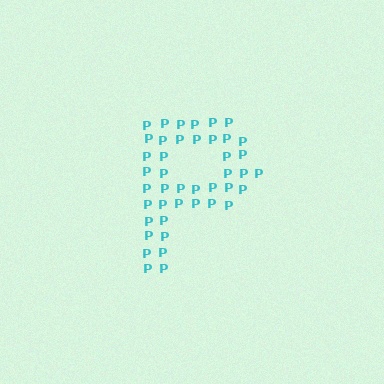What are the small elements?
The small elements are letter P's.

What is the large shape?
The large shape is the letter P.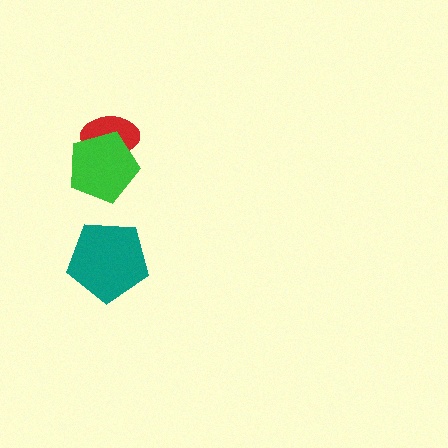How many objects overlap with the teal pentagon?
0 objects overlap with the teal pentagon.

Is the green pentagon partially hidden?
No, no other shape covers it.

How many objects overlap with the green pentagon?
1 object overlaps with the green pentagon.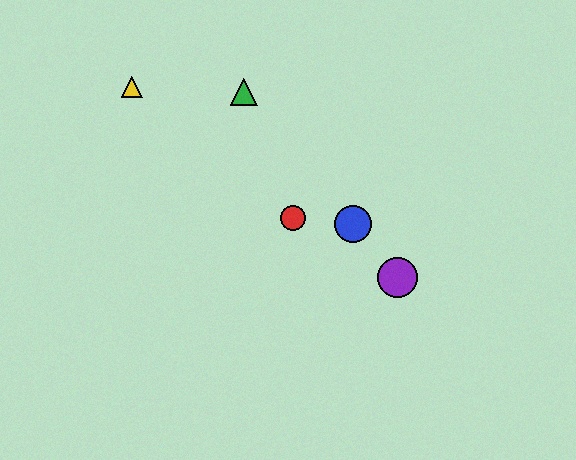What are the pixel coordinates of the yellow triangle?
The yellow triangle is at (132, 87).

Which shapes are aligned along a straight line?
The blue circle, the green triangle, the purple circle are aligned along a straight line.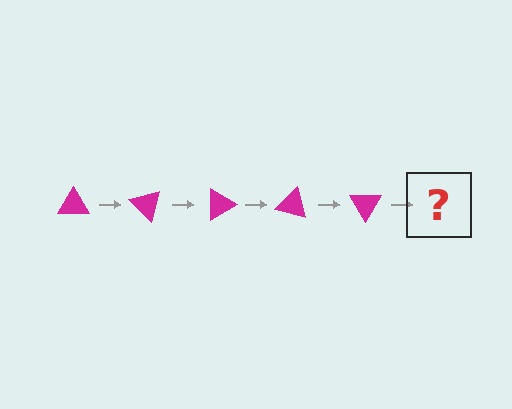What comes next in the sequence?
The next element should be a magenta triangle rotated 225 degrees.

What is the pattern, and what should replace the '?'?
The pattern is that the triangle rotates 45 degrees each step. The '?' should be a magenta triangle rotated 225 degrees.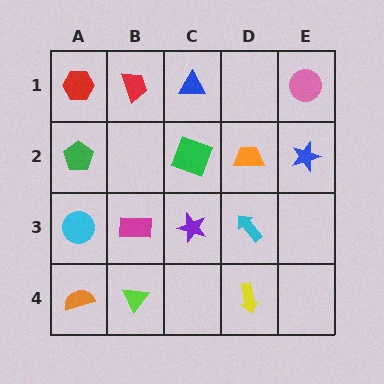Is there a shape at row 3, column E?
No, that cell is empty.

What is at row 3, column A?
A cyan circle.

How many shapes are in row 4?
3 shapes.